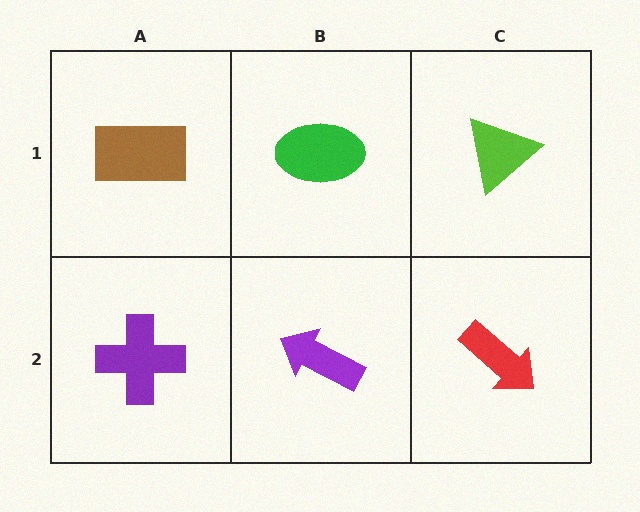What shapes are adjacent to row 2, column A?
A brown rectangle (row 1, column A), a purple arrow (row 2, column B).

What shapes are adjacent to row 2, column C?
A lime triangle (row 1, column C), a purple arrow (row 2, column B).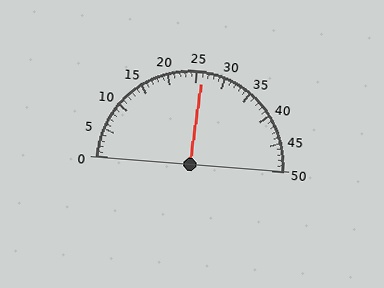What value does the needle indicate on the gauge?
The needle indicates approximately 26.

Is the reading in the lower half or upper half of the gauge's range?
The reading is in the upper half of the range (0 to 50).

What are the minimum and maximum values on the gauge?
The gauge ranges from 0 to 50.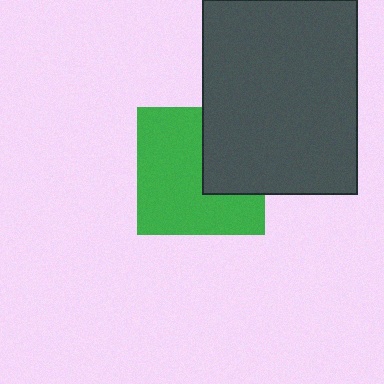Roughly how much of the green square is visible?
Most of it is visible (roughly 66%).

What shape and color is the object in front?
The object in front is a dark gray rectangle.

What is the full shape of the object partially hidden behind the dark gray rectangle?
The partially hidden object is a green square.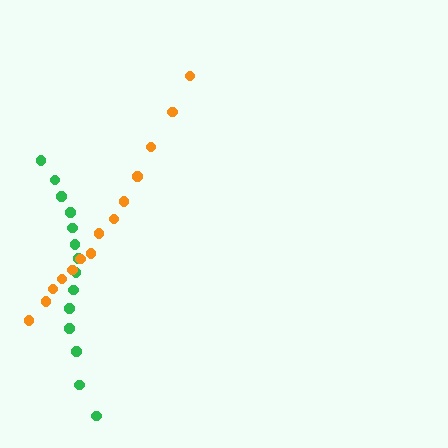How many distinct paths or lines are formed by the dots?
There are 2 distinct paths.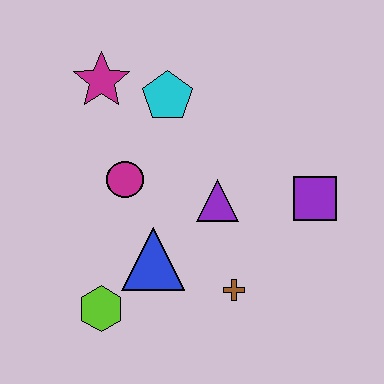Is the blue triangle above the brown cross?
Yes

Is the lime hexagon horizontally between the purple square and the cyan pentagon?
No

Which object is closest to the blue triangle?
The lime hexagon is closest to the blue triangle.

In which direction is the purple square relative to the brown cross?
The purple square is above the brown cross.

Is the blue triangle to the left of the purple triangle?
Yes